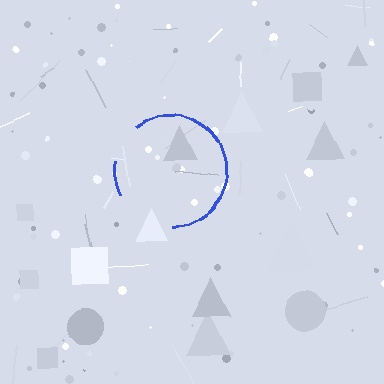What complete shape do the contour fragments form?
The contour fragments form a circle.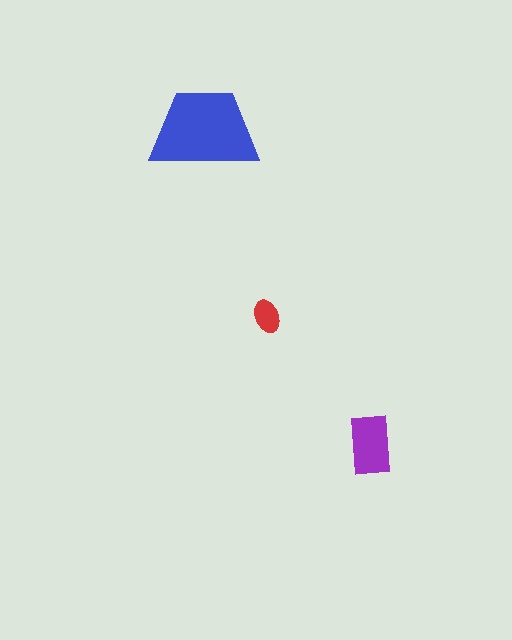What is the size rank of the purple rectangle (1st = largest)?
2nd.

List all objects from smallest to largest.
The red ellipse, the purple rectangle, the blue trapezoid.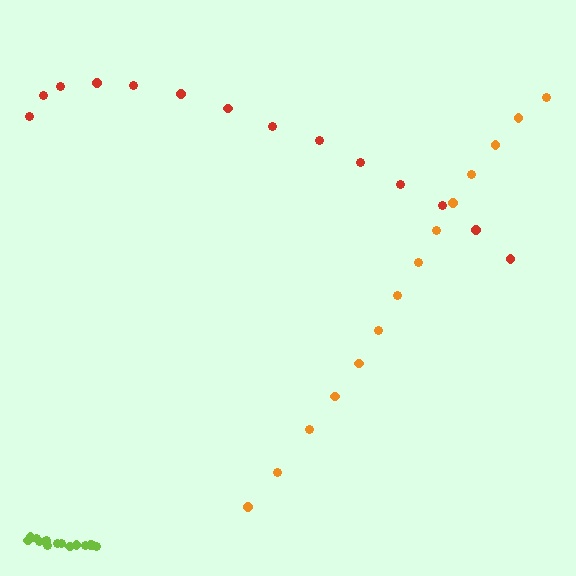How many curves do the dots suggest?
There are 3 distinct paths.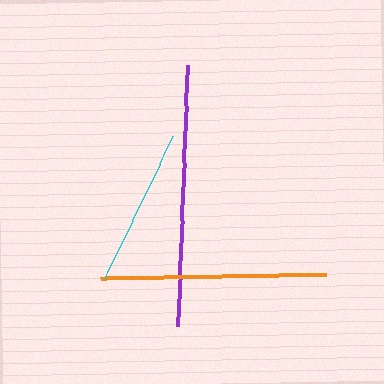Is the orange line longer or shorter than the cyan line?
The orange line is longer than the cyan line.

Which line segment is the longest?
The purple line is the longest at approximately 262 pixels.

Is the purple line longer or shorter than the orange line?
The purple line is longer than the orange line.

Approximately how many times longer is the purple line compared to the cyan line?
The purple line is approximately 1.7 times the length of the cyan line.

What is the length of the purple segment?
The purple segment is approximately 262 pixels long.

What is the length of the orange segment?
The orange segment is approximately 225 pixels long.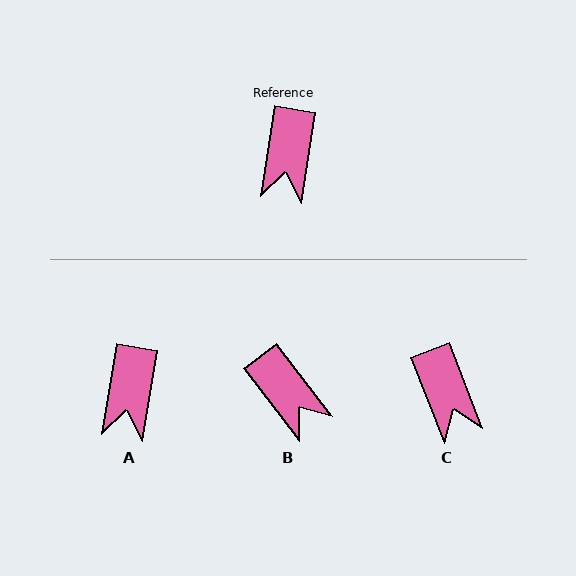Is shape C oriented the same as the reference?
No, it is off by about 30 degrees.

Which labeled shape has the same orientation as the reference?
A.